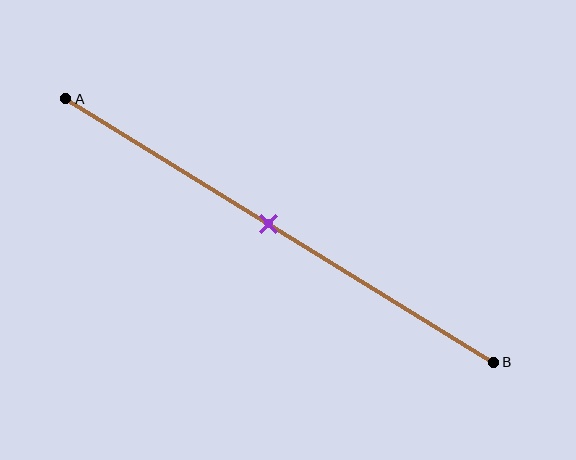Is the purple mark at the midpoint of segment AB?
Yes, the mark is approximately at the midpoint.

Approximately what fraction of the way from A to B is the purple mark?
The purple mark is approximately 45% of the way from A to B.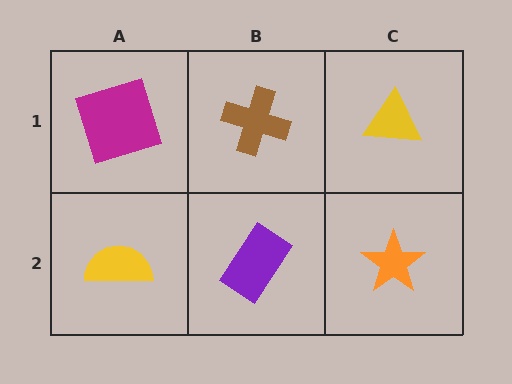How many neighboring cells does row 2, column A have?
2.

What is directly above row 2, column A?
A magenta square.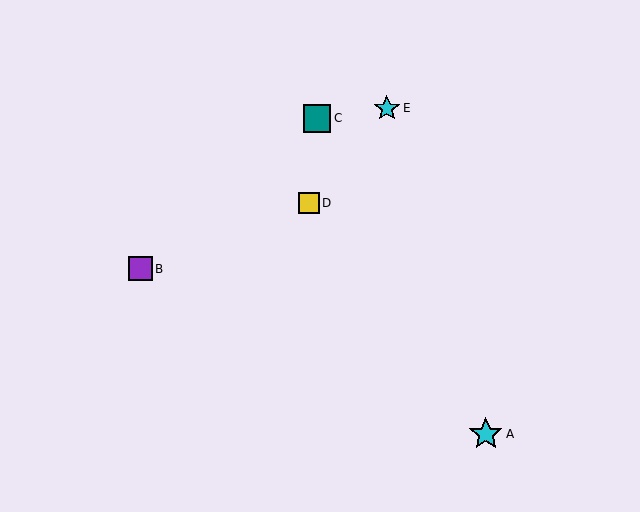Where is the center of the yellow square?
The center of the yellow square is at (309, 203).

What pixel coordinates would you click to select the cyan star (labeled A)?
Click at (486, 434) to select the cyan star A.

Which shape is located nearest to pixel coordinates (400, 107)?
The cyan star (labeled E) at (387, 108) is nearest to that location.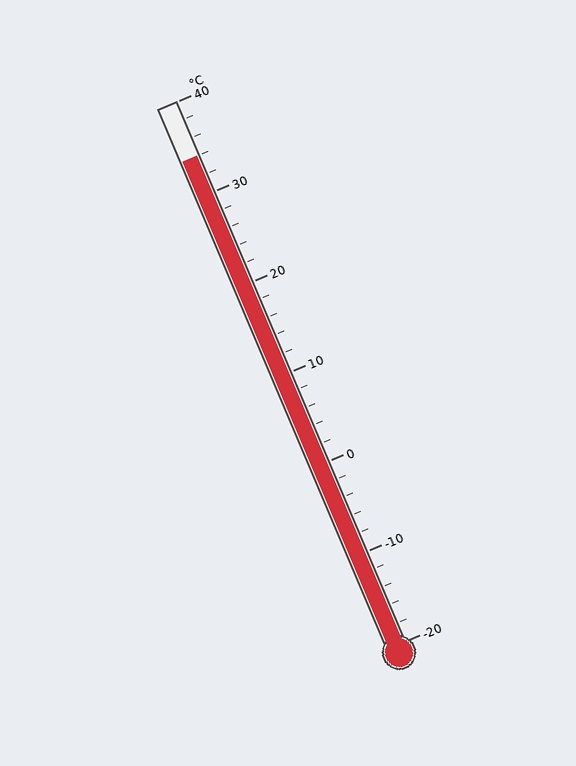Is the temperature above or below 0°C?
The temperature is above 0°C.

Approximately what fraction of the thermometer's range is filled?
The thermometer is filled to approximately 90% of its range.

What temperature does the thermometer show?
The thermometer shows approximately 34°C.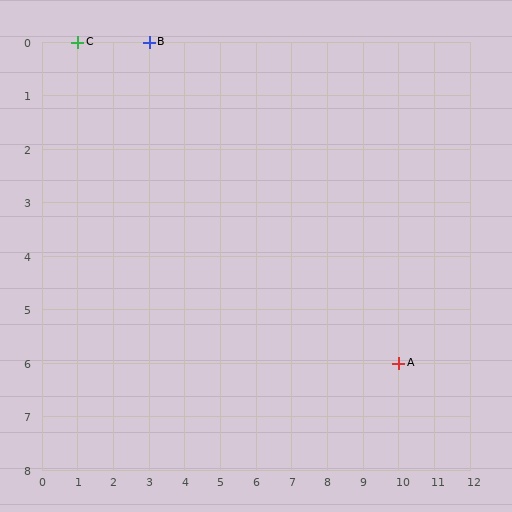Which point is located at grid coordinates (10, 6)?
Point A is at (10, 6).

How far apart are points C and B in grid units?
Points C and B are 2 columns apart.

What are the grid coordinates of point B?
Point B is at grid coordinates (3, 0).